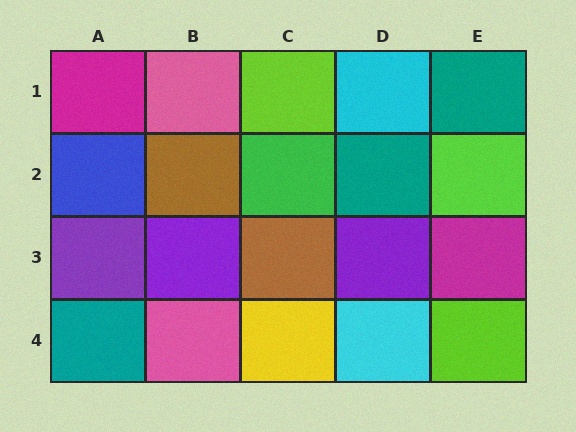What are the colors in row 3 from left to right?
Purple, purple, brown, purple, magenta.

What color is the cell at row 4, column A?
Teal.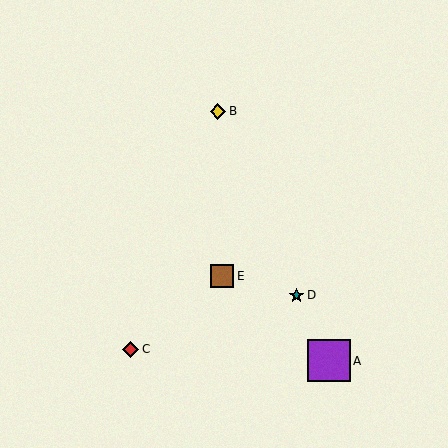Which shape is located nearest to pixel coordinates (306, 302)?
The teal star (labeled D) at (297, 295) is nearest to that location.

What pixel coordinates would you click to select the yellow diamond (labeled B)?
Click at (218, 111) to select the yellow diamond B.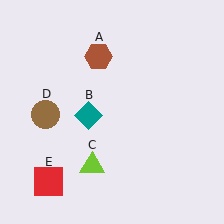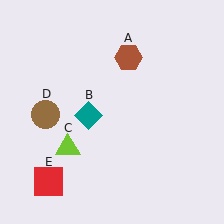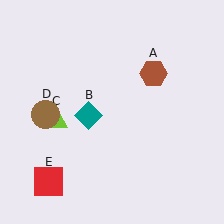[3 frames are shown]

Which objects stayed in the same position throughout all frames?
Teal diamond (object B) and brown circle (object D) and red square (object E) remained stationary.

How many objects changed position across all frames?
2 objects changed position: brown hexagon (object A), lime triangle (object C).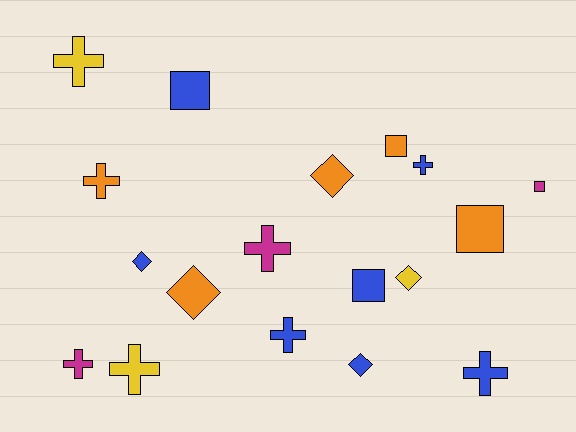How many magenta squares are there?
There is 1 magenta square.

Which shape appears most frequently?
Cross, with 8 objects.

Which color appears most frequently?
Blue, with 7 objects.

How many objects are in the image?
There are 18 objects.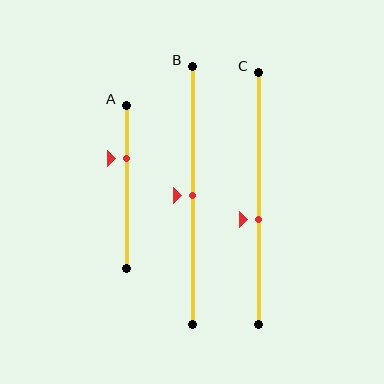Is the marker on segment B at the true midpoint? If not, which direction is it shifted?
Yes, the marker on segment B is at the true midpoint.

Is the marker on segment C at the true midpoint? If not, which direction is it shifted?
No, the marker on segment C is shifted downward by about 8% of the segment length.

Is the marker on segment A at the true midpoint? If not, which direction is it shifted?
No, the marker on segment A is shifted upward by about 18% of the segment length.